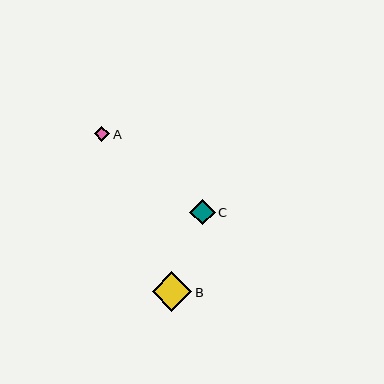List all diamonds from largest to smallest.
From largest to smallest: B, C, A.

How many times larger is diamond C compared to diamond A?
Diamond C is approximately 1.7 times the size of diamond A.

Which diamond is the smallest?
Diamond A is the smallest with a size of approximately 15 pixels.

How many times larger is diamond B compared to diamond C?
Diamond B is approximately 1.6 times the size of diamond C.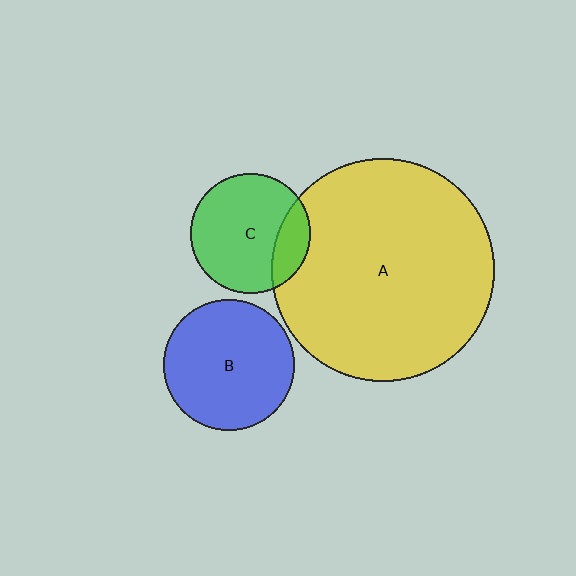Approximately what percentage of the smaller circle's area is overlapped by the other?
Approximately 20%.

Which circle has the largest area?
Circle A (yellow).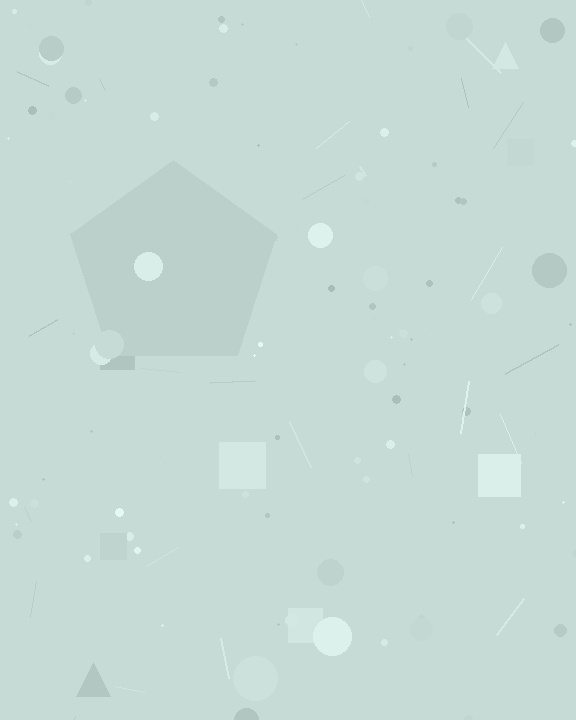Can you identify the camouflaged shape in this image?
The camouflaged shape is a pentagon.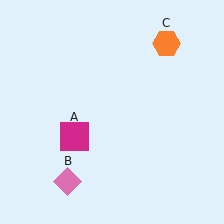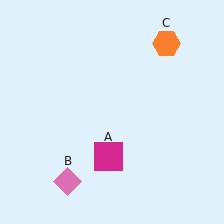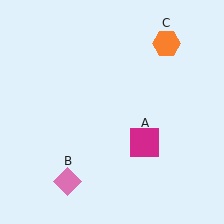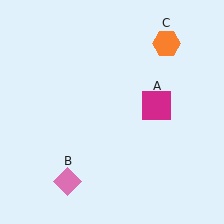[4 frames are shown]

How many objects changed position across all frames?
1 object changed position: magenta square (object A).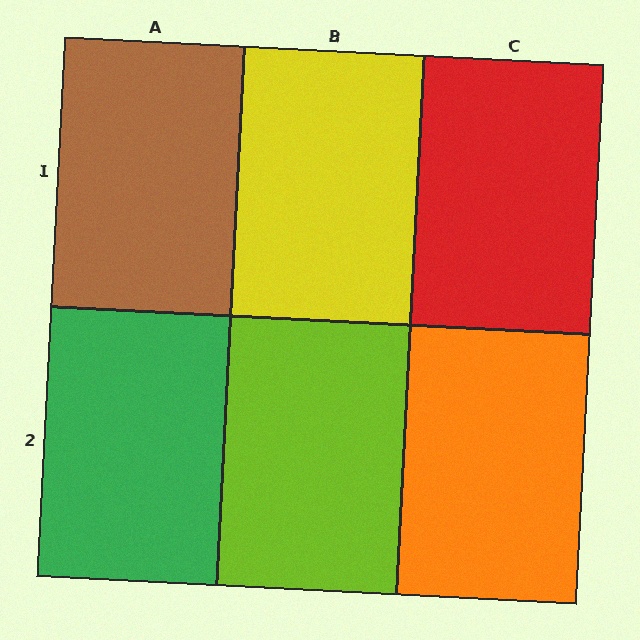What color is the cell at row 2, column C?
Orange.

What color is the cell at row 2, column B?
Lime.